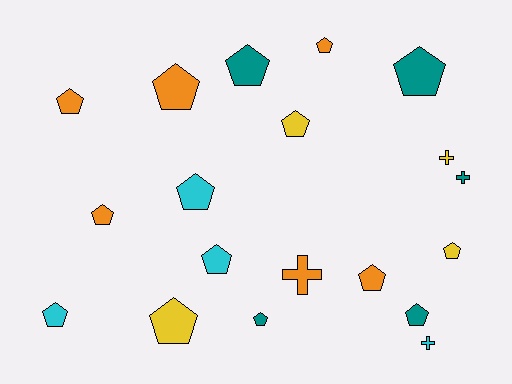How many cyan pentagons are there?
There are 3 cyan pentagons.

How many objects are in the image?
There are 19 objects.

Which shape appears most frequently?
Pentagon, with 15 objects.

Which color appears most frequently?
Orange, with 6 objects.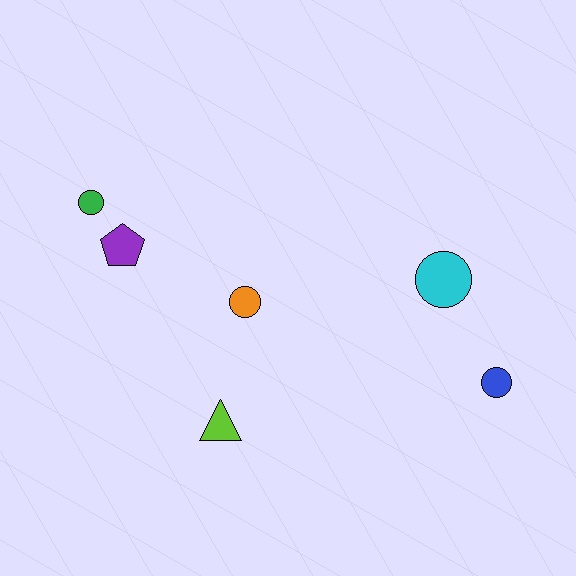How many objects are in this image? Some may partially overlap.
There are 6 objects.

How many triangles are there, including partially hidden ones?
There is 1 triangle.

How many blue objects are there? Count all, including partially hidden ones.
There is 1 blue object.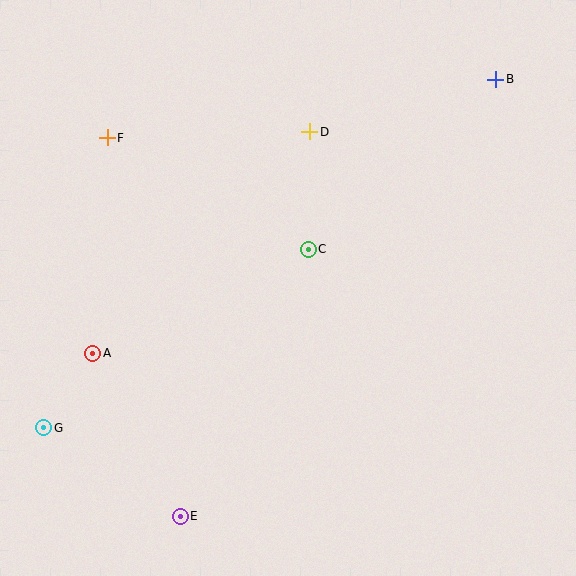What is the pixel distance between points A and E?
The distance between A and E is 185 pixels.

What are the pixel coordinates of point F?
Point F is at (107, 138).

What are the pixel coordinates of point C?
Point C is at (308, 249).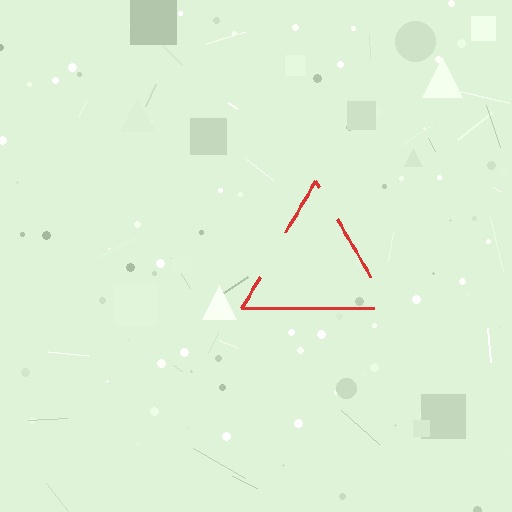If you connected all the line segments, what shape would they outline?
They would outline a triangle.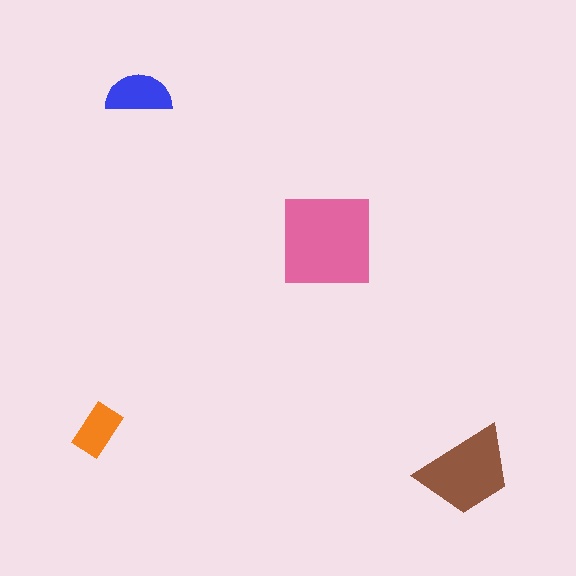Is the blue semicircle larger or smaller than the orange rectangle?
Larger.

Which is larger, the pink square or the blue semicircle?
The pink square.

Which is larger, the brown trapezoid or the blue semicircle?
The brown trapezoid.